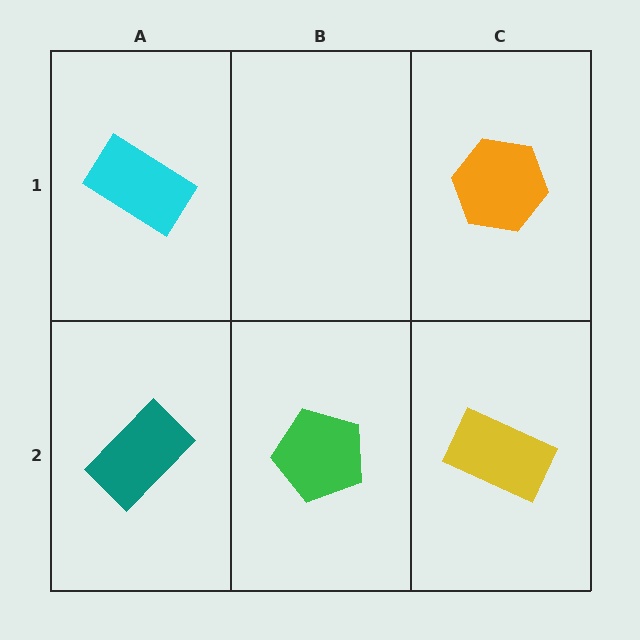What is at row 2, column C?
A yellow rectangle.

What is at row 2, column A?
A teal rectangle.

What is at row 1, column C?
An orange hexagon.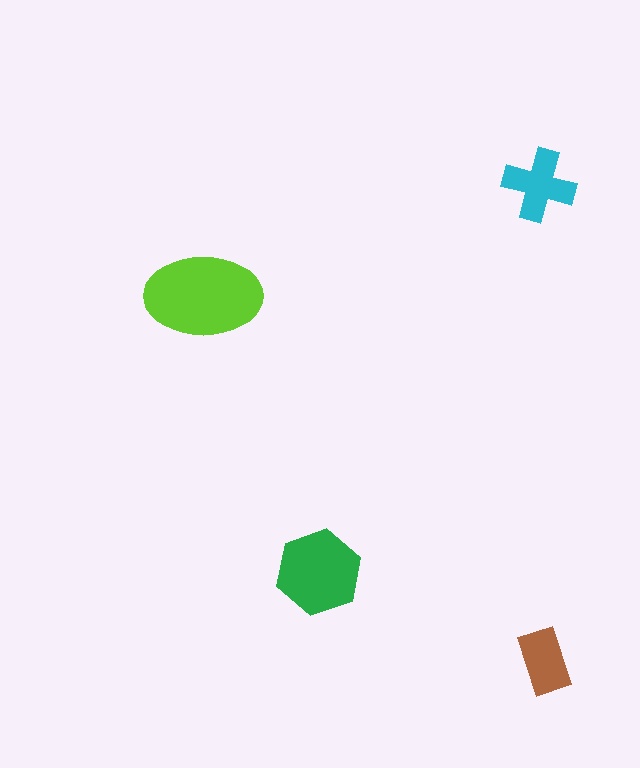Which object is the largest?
The lime ellipse.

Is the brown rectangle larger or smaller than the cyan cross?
Smaller.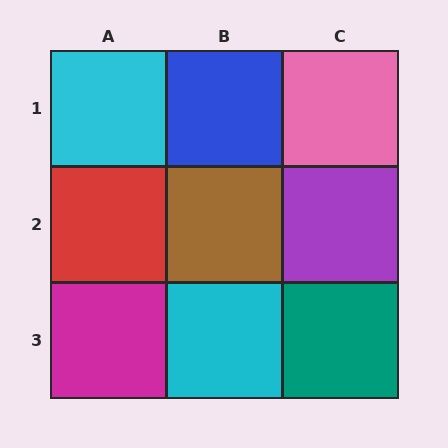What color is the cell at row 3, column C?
Teal.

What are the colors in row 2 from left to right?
Red, brown, purple.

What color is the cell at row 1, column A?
Cyan.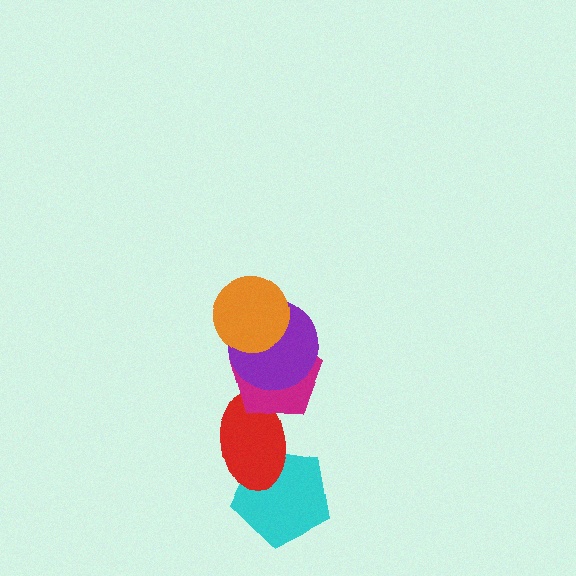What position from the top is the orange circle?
The orange circle is 1st from the top.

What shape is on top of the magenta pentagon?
The purple circle is on top of the magenta pentagon.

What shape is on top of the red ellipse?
The magenta pentagon is on top of the red ellipse.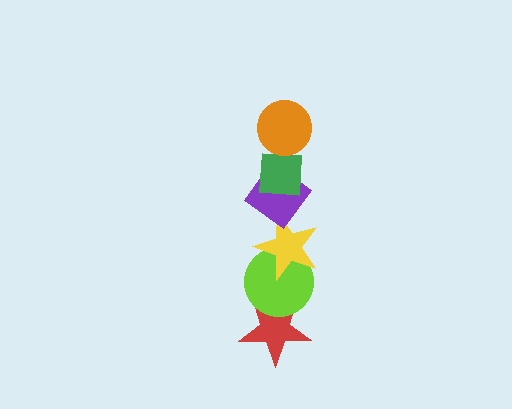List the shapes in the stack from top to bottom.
From top to bottom: the orange circle, the green square, the purple diamond, the yellow star, the lime circle, the red star.